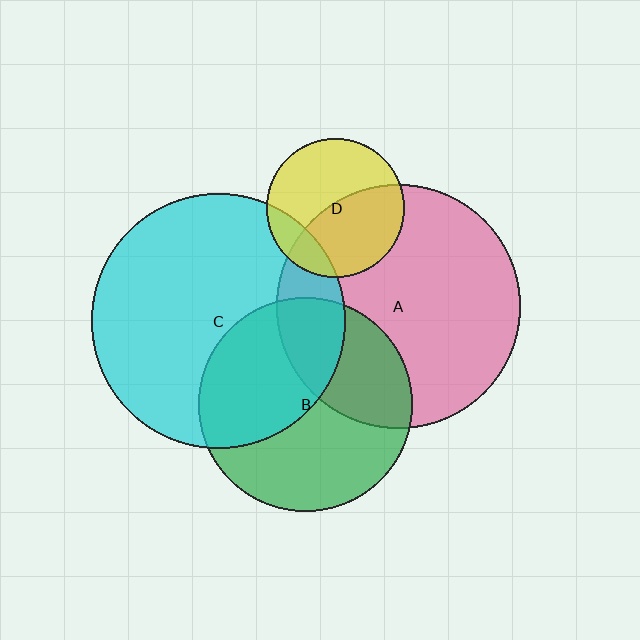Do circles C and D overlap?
Yes.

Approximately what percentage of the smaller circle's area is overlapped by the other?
Approximately 15%.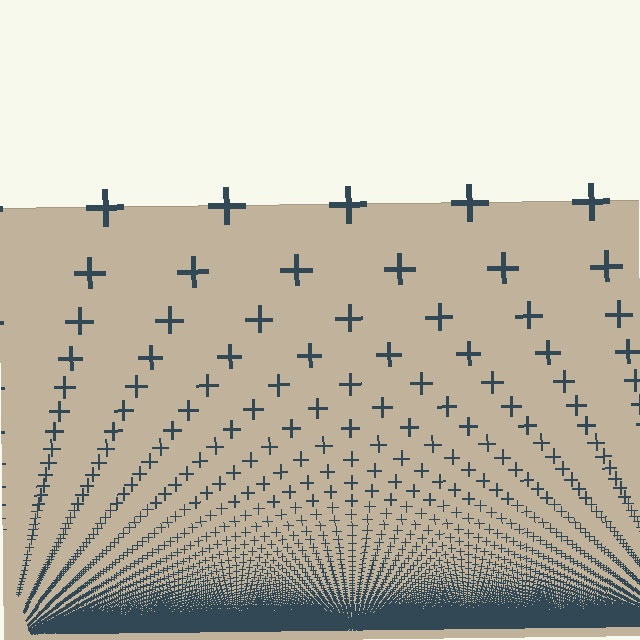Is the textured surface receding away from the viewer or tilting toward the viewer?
The surface appears to tilt toward the viewer. Texture elements get larger and sparser toward the top.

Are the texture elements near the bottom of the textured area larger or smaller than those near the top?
Smaller. The gradient is inverted — elements near the bottom are smaller and denser.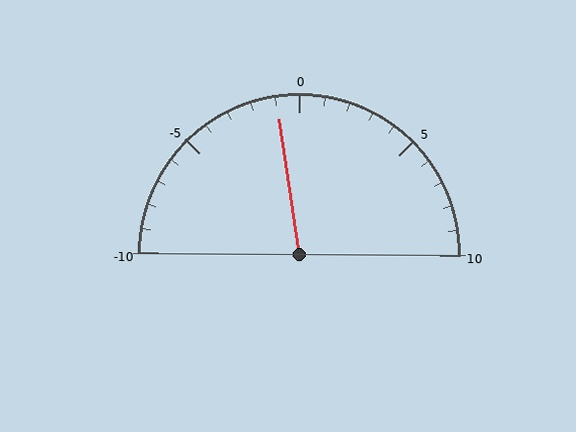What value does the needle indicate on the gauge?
The needle indicates approximately -1.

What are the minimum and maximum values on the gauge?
The gauge ranges from -10 to 10.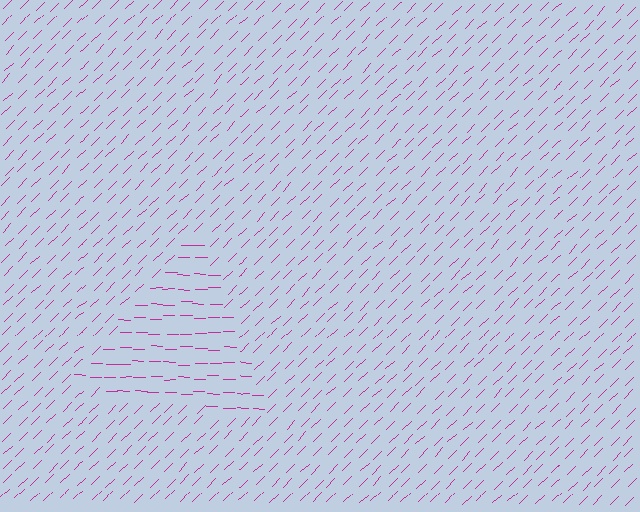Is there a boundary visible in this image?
Yes, there is a texture boundary formed by a change in line orientation.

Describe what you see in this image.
The image is filled with small magenta line segments. A triangle region in the image has lines oriented differently from the surrounding lines, creating a visible texture boundary.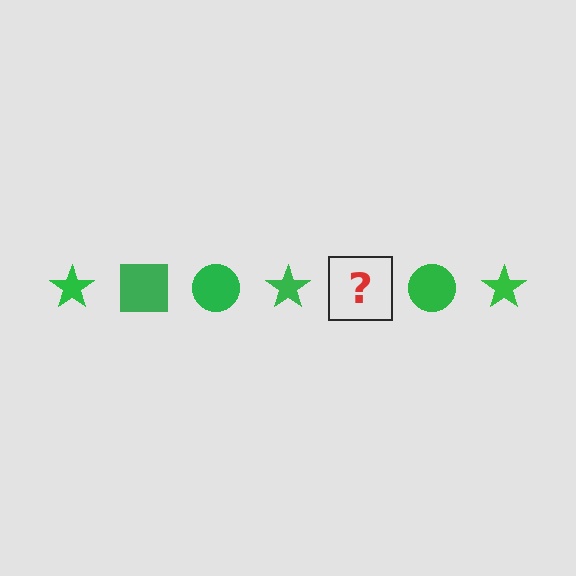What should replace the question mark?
The question mark should be replaced with a green square.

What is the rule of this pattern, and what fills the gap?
The rule is that the pattern cycles through star, square, circle shapes in green. The gap should be filled with a green square.